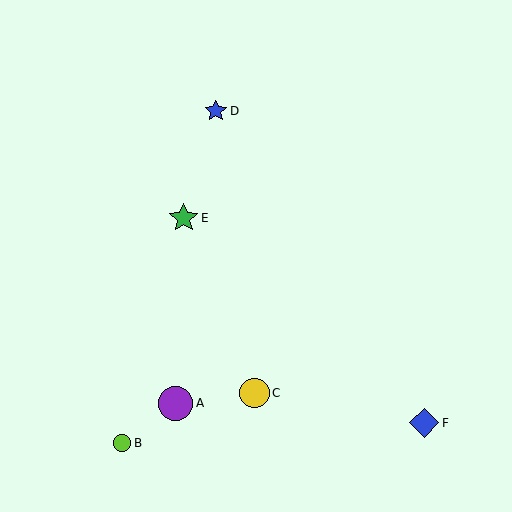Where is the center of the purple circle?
The center of the purple circle is at (176, 403).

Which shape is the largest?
The purple circle (labeled A) is the largest.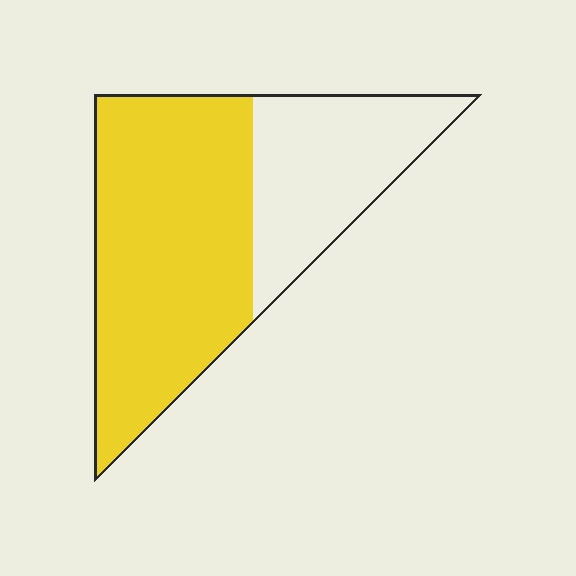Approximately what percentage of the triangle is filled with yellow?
Approximately 65%.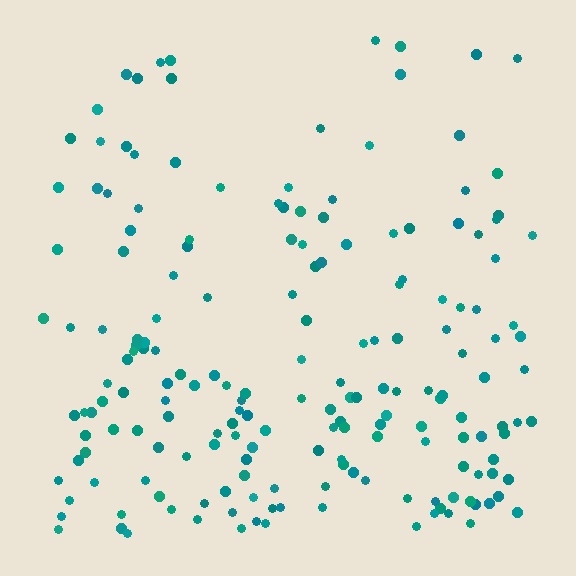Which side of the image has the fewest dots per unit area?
The top.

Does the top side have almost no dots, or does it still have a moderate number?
Still a moderate number, just noticeably fewer than the bottom.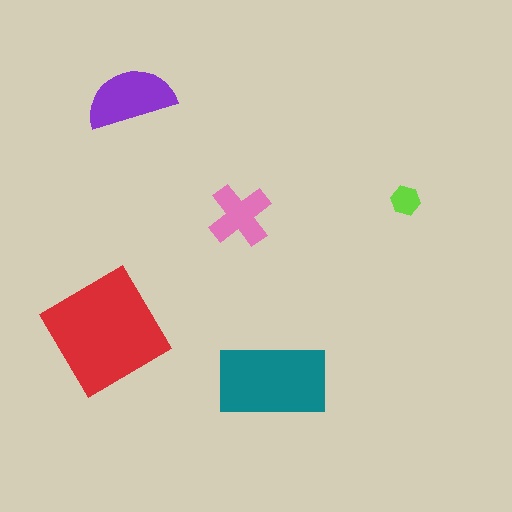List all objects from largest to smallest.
The red diamond, the teal rectangle, the purple semicircle, the pink cross, the lime hexagon.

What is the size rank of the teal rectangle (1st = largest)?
2nd.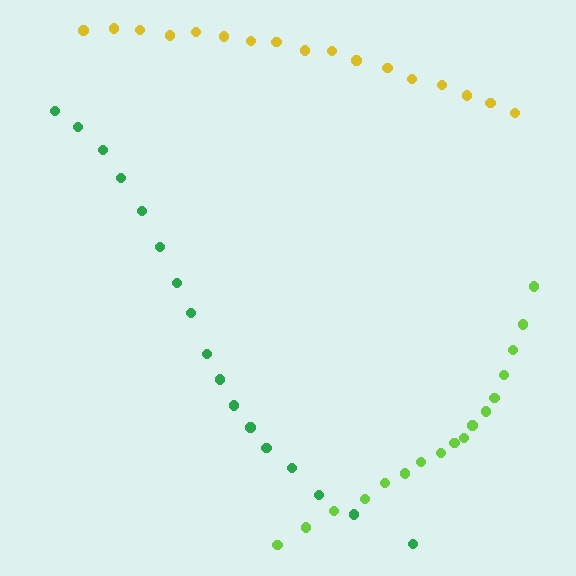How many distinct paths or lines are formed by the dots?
There are 3 distinct paths.